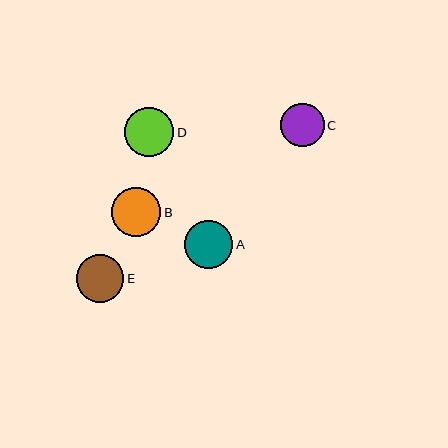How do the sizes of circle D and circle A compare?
Circle D and circle A are approximately the same size.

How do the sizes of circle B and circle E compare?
Circle B and circle E are approximately the same size.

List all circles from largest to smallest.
From largest to smallest: B, D, A, E, C.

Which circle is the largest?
Circle B is the largest with a size of approximately 50 pixels.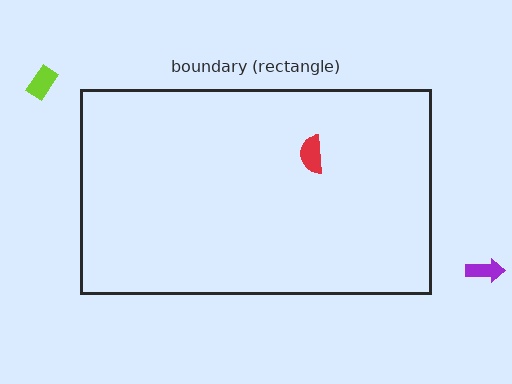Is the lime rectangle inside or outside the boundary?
Outside.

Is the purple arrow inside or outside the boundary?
Outside.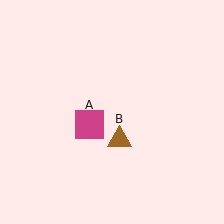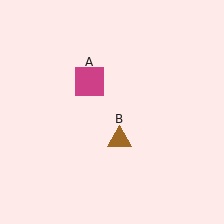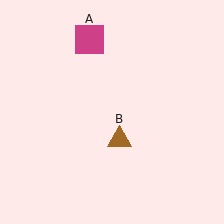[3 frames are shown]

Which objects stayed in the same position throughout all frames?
Brown triangle (object B) remained stationary.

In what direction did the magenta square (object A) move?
The magenta square (object A) moved up.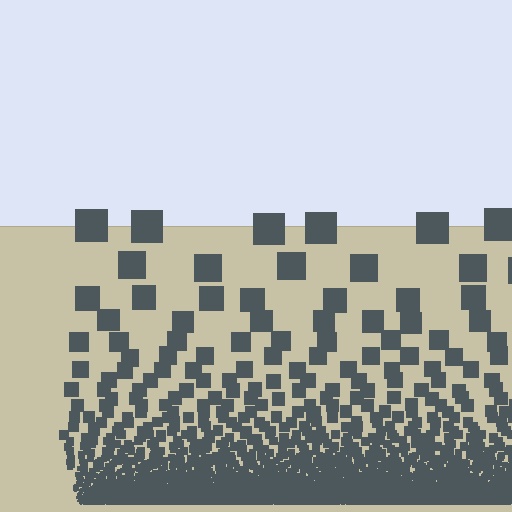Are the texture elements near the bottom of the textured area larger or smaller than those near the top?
Smaller. The gradient is inverted — elements near the bottom are smaller and denser.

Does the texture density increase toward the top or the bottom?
Density increases toward the bottom.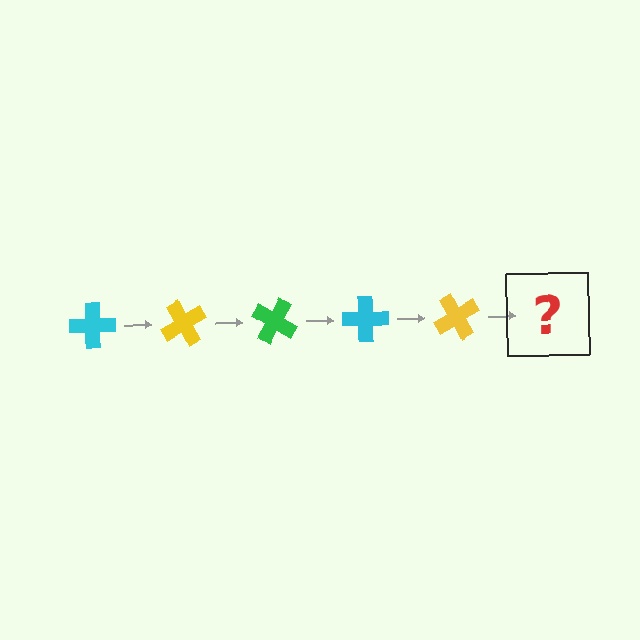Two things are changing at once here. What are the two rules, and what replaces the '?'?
The two rules are that it rotates 60 degrees each step and the color cycles through cyan, yellow, and green. The '?' should be a green cross, rotated 300 degrees from the start.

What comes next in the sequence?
The next element should be a green cross, rotated 300 degrees from the start.